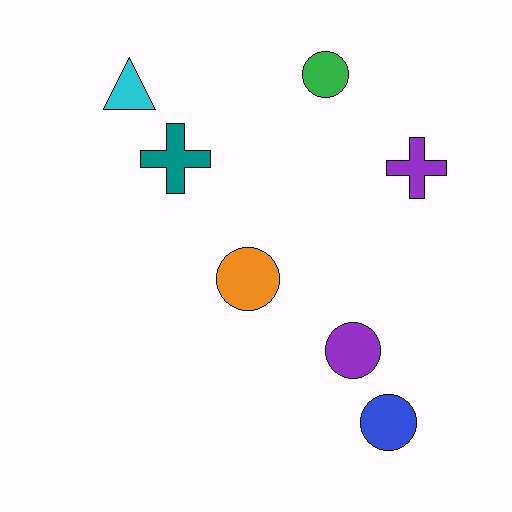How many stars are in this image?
There are no stars.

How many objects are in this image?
There are 7 objects.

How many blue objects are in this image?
There is 1 blue object.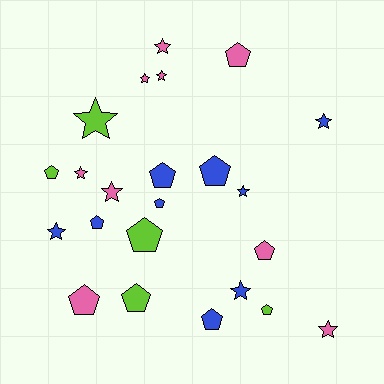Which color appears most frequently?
Blue, with 9 objects.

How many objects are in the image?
There are 23 objects.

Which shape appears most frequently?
Pentagon, with 12 objects.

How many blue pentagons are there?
There are 5 blue pentagons.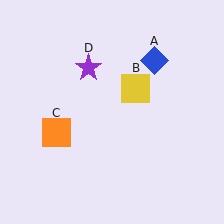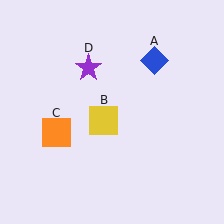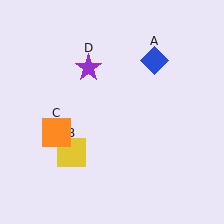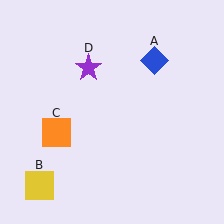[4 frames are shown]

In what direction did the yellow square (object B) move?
The yellow square (object B) moved down and to the left.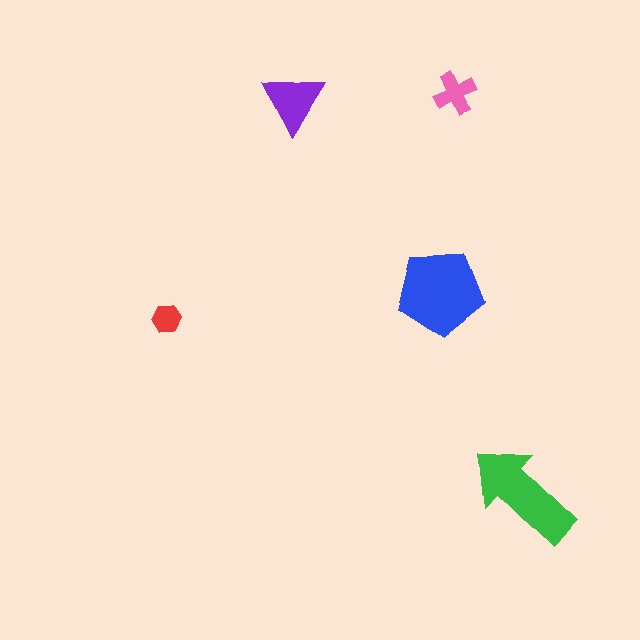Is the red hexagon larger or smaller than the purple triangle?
Smaller.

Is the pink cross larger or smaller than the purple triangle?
Smaller.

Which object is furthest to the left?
The red hexagon is leftmost.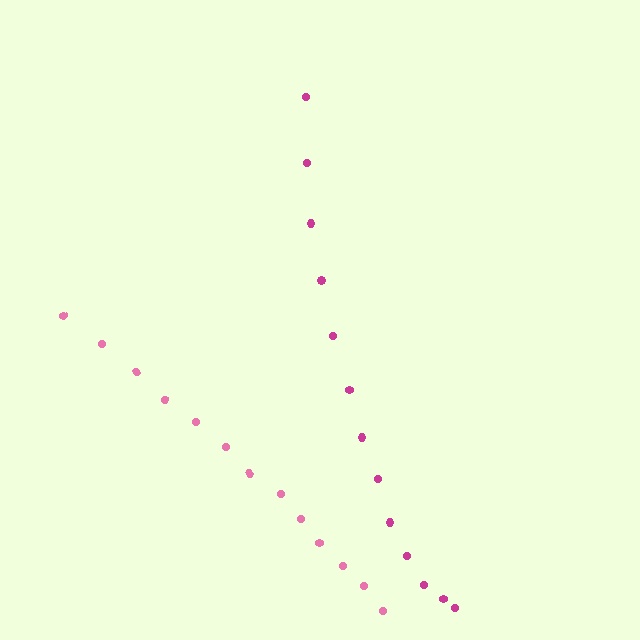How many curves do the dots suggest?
There are 2 distinct paths.